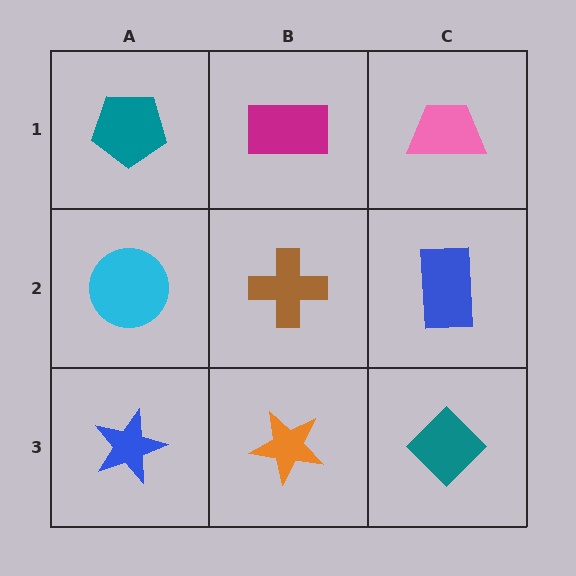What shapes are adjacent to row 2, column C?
A pink trapezoid (row 1, column C), a teal diamond (row 3, column C), a brown cross (row 2, column B).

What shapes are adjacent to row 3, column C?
A blue rectangle (row 2, column C), an orange star (row 3, column B).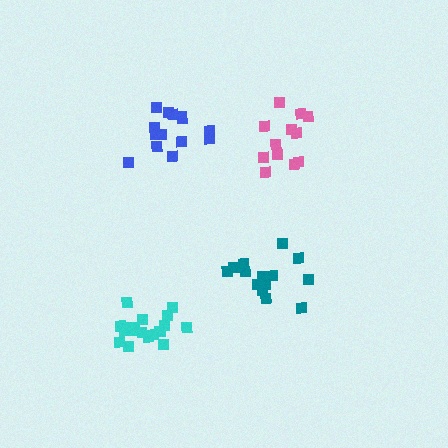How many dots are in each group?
Group 1: 17 dots, Group 2: 12 dots, Group 3: 15 dots, Group 4: 14 dots (58 total).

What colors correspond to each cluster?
The clusters are colored: cyan, pink, teal, blue.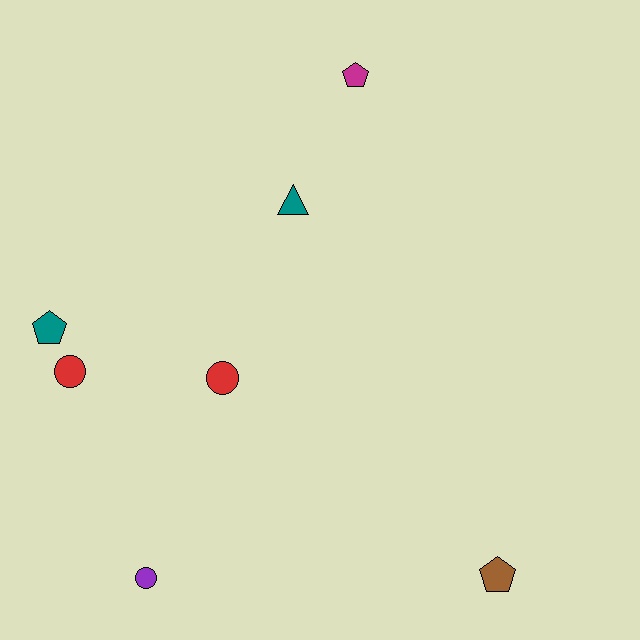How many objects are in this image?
There are 7 objects.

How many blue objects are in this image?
There are no blue objects.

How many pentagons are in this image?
There are 3 pentagons.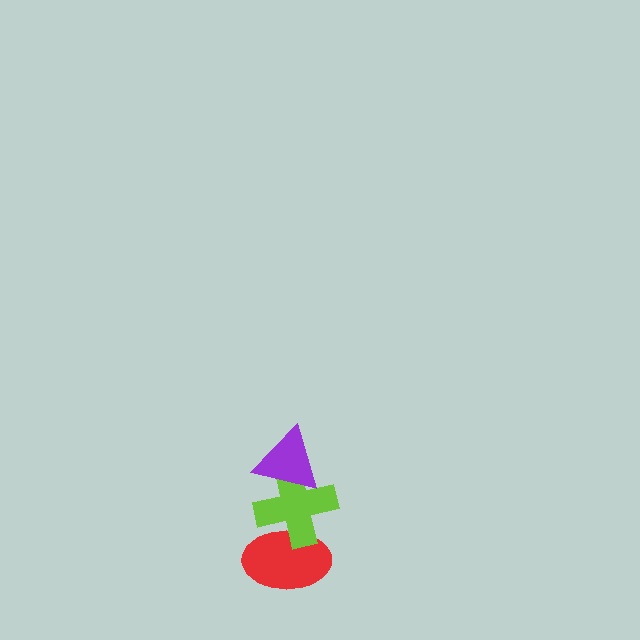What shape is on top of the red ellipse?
The lime cross is on top of the red ellipse.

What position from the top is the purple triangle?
The purple triangle is 1st from the top.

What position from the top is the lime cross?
The lime cross is 2nd from the top.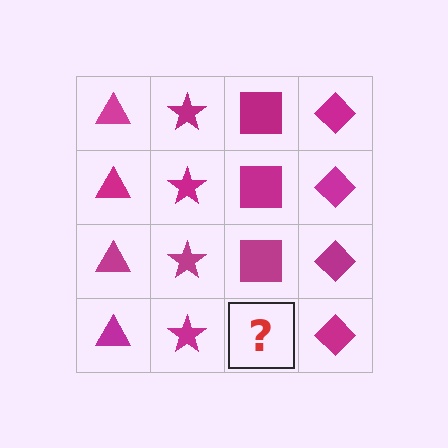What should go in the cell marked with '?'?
The missing cell should contain a magenta square.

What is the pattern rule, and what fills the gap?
The rule is that each column has a consistent shape. The gap should be filled with a magenta square.